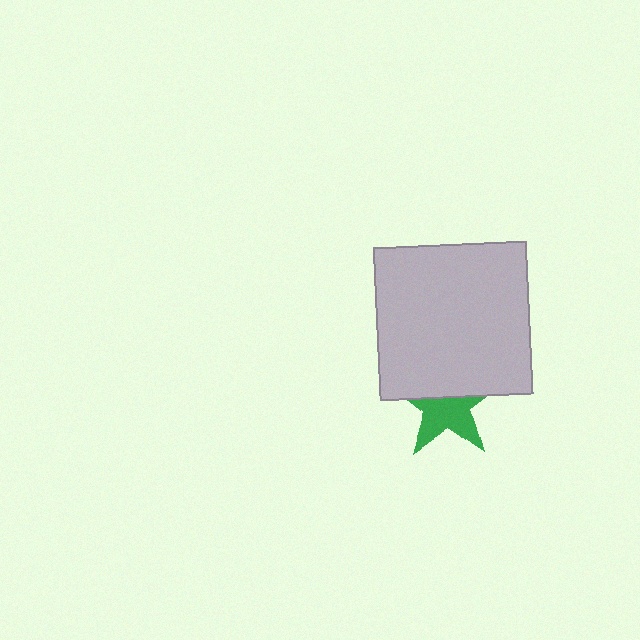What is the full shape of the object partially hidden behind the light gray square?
The partially hidden object is a green star.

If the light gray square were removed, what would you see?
You would see the complete green star.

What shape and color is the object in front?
The object in front is a light gray square.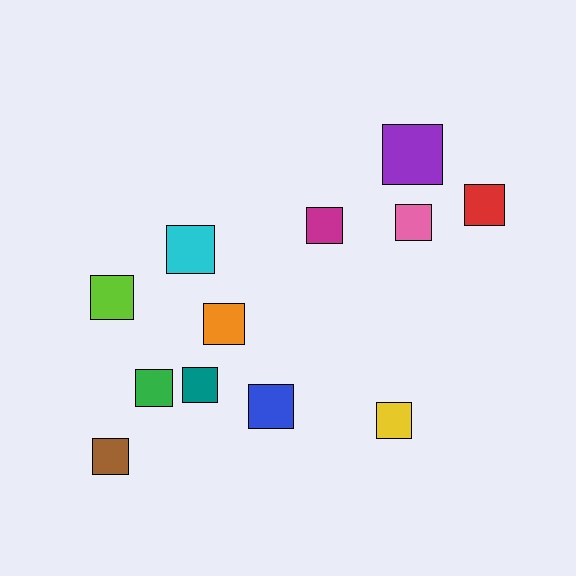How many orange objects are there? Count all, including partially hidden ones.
There is 1 orange object.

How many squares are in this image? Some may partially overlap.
There are 12 squares.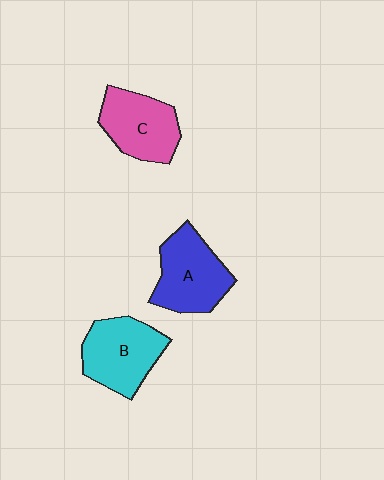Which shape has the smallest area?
Shape C (pink).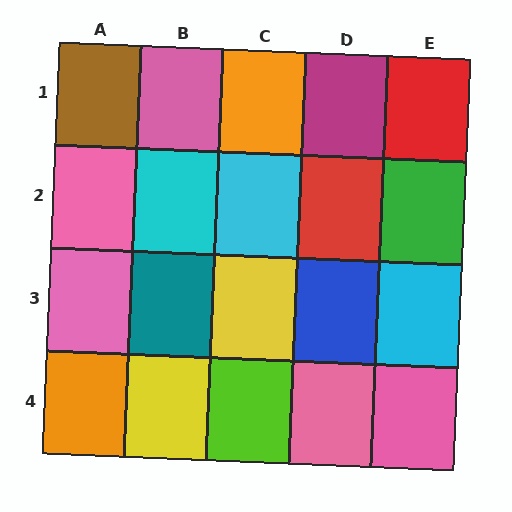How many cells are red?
2 cells are red.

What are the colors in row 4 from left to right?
Orange, yellow, lime, pink, pink.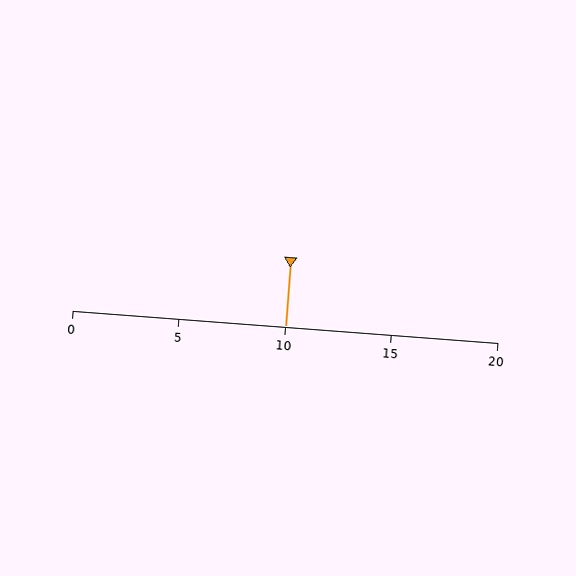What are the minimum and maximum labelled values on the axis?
The axis runs from 0 to 20.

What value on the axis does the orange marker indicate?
The marker indicates approximately 10.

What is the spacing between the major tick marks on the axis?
The major ticks are spaced 5 apart.